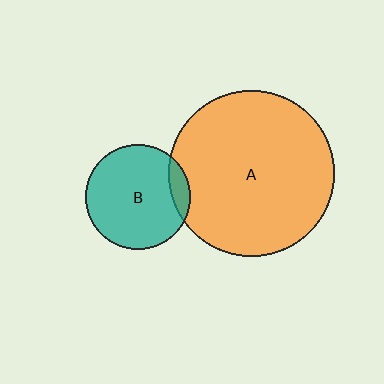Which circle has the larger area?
Circle A (orange).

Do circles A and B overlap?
Yes.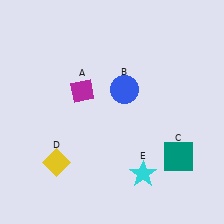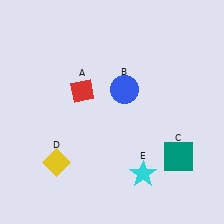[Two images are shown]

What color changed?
The diamond (A) changed from magenta in Image 1 to red in Image 2.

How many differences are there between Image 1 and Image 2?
There is 1 difference between the two images.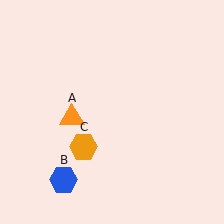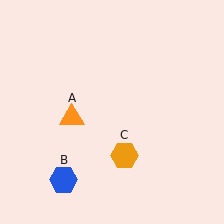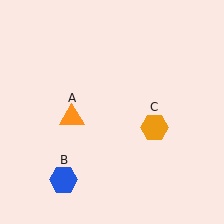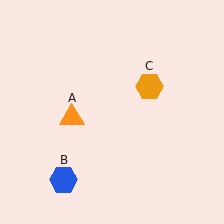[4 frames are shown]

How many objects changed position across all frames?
1 object changed position: orange hexagon (object C).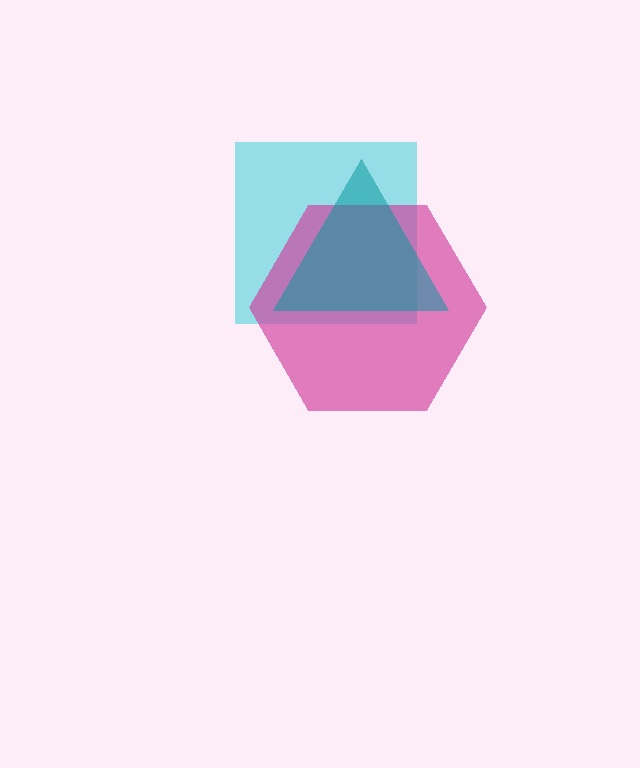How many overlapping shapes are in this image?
There are 3 overlapping shapes in the image.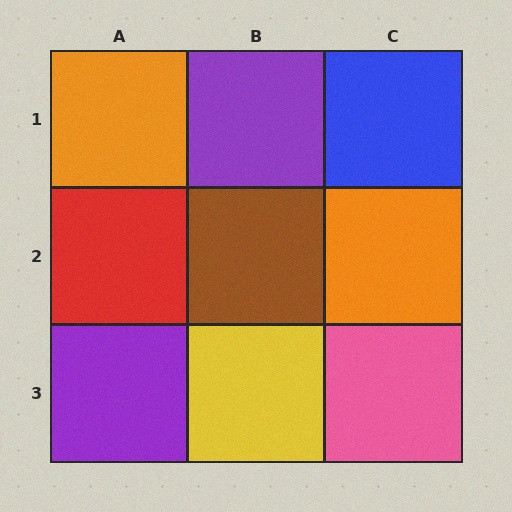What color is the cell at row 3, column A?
Purple.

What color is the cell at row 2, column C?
Orange.